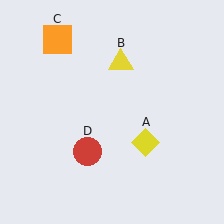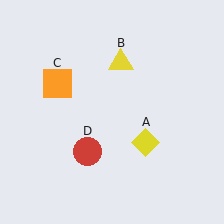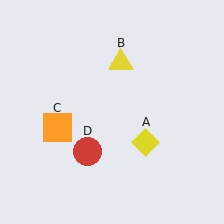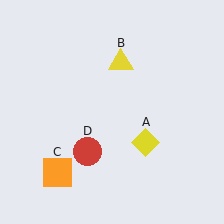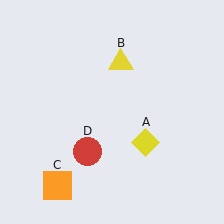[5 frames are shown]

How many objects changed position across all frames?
1 object changed position: orange square (object C).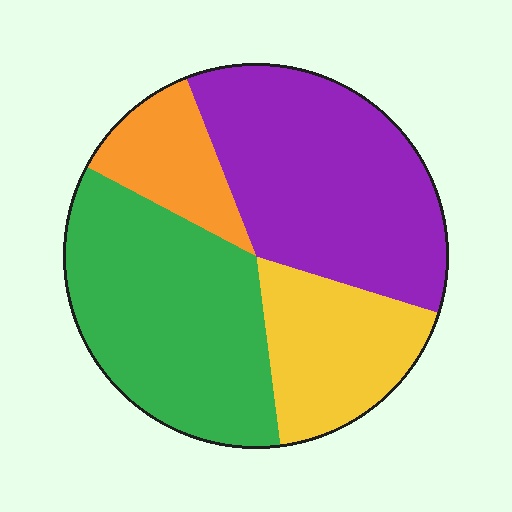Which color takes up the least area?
Orange, at roughly 10%.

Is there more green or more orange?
Green.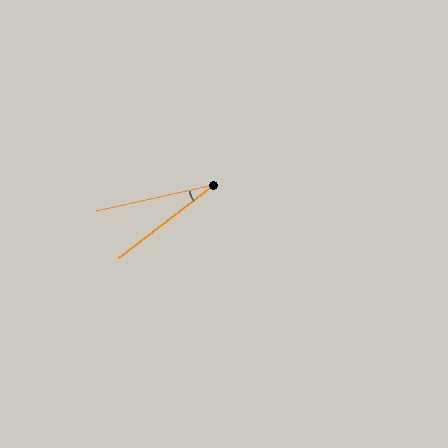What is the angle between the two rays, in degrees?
Approximately 25 degrees.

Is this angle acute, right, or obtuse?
It is acute.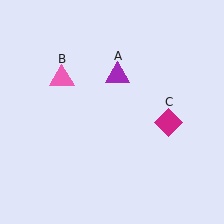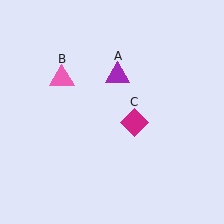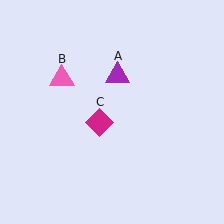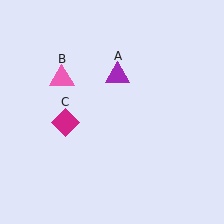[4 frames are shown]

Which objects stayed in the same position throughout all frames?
Purple triangle (object A) and pink triangle (object B) remained stationary.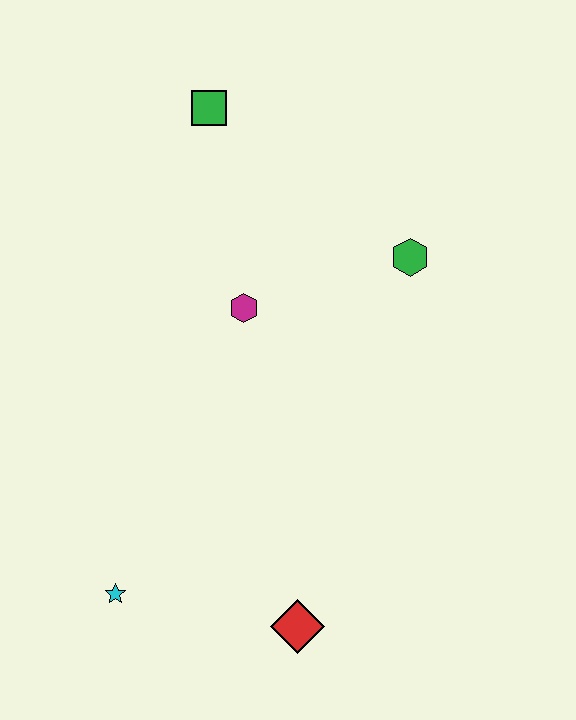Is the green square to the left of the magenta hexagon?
Yes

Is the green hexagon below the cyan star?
No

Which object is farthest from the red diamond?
The green square is farthest from the red diamond.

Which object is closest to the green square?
The magenta hexagon is closest to the green square.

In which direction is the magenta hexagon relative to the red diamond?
The magenta hexagon is above the red diamond.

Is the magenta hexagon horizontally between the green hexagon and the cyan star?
Yes